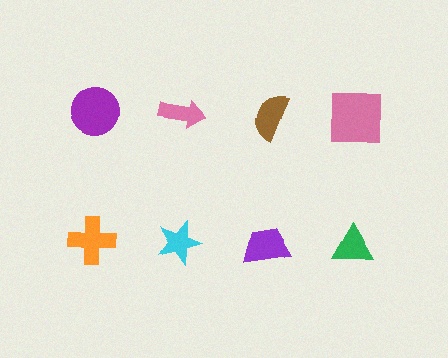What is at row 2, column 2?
A cyan star.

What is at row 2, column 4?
A green triangle.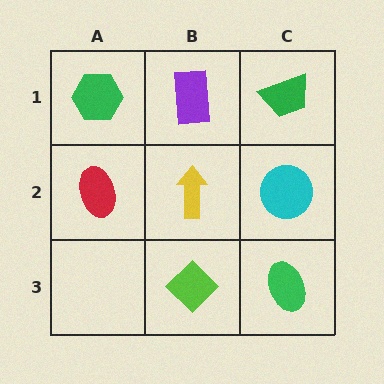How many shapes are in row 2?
3 shapes.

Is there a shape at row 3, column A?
No, that cell is empty.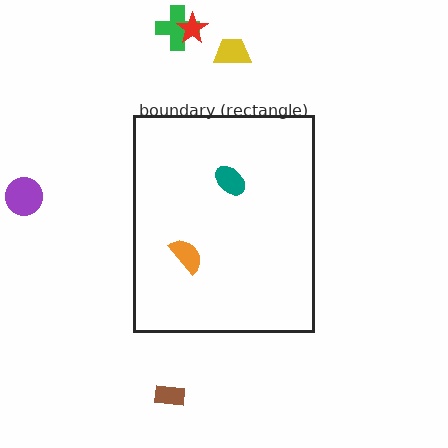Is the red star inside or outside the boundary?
Outside.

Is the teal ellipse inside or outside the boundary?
Inside.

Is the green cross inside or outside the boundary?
Outside.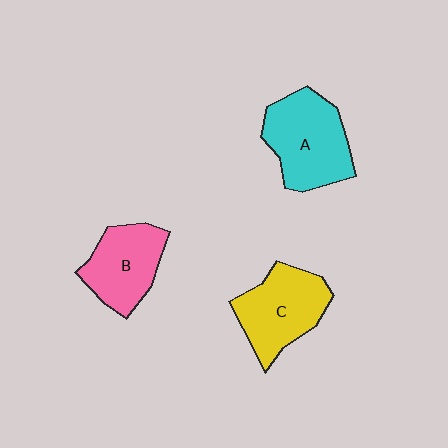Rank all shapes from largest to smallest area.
From largest to smallest: A (cyan), C (yellow), B (pink).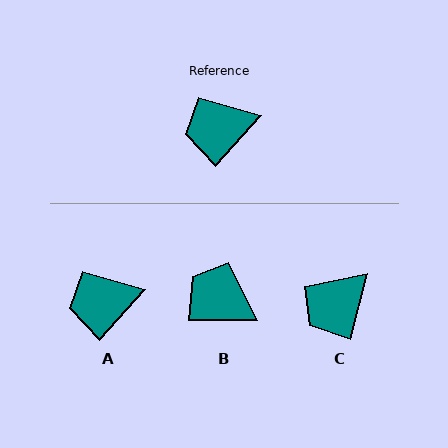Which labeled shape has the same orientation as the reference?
A.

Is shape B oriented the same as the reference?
No, it is off by about 48 degrees.